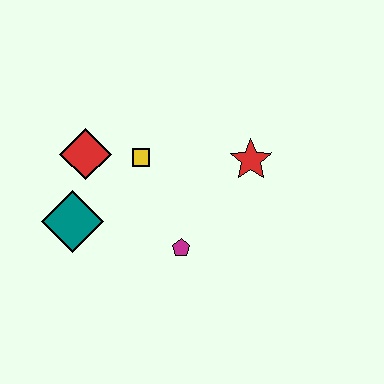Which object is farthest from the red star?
The teal diamond is farthest from the red star.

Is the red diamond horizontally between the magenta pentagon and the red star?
No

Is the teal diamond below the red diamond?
Yes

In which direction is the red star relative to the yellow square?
The red star is to the right of the yellow square.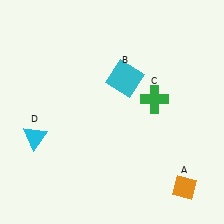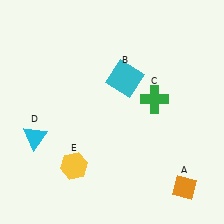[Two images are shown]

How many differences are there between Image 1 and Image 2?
There is 1 difference between the two images.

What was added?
A yellow hexagon (E) was added in Image 2.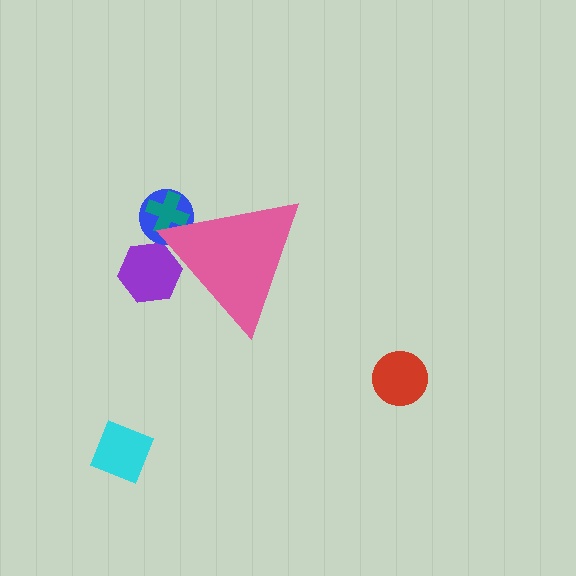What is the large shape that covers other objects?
A pink triangle.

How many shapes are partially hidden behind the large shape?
3 shapes are partially hidden.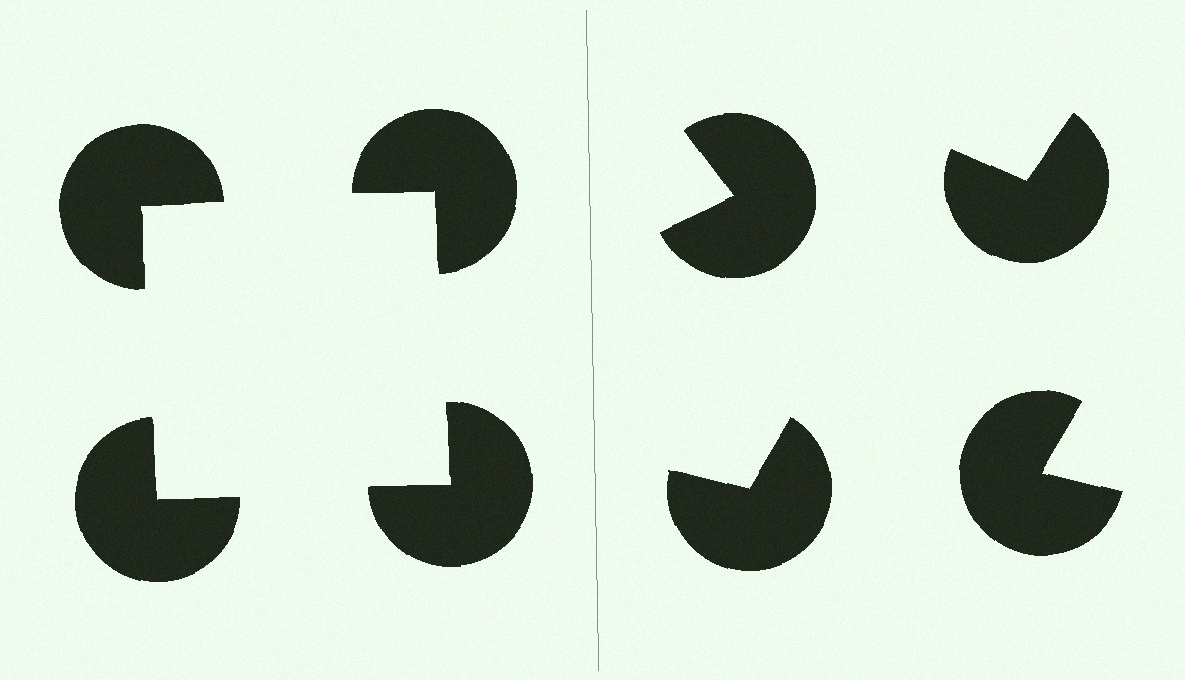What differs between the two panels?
The pac-man discs are positioned identically on both sides; only the wedge orientations differ. On the left they align to a square; on the right they are misaligned.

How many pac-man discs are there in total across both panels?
8 — 4 on each side.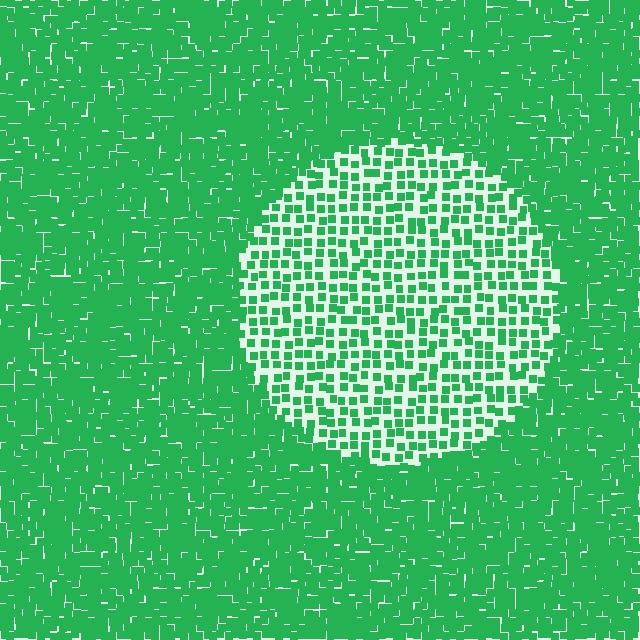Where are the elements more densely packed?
The elements are more densely packed outside the circle boundary.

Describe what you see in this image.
The image contains small green elements arranged at two different densities. A circle-shaped region is visible where the elements are less densely packed than the surrounding area.